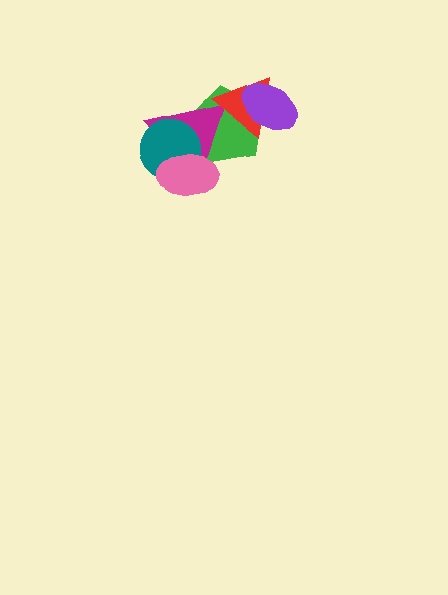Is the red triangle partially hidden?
Yes, it is partially covered by another shape.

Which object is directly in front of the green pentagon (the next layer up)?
The magenta triangle is directly in front of the green pentagon.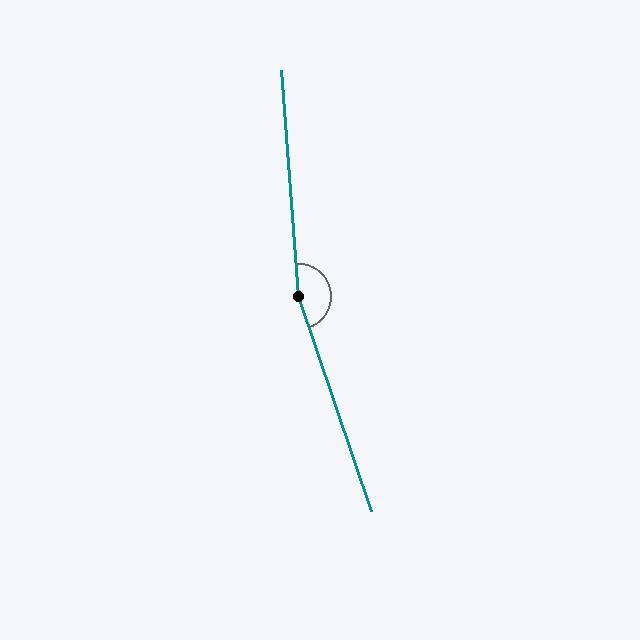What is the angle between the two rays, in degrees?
Approximately 166 degrees.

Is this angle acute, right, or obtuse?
It is obtuse.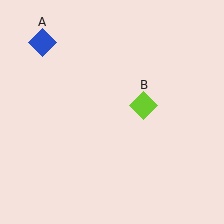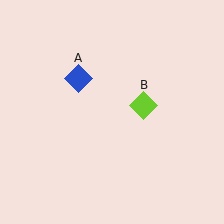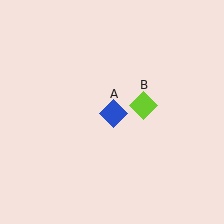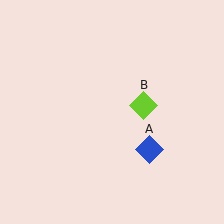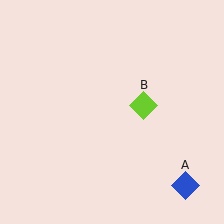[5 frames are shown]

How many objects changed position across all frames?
1 object changed position: blue diamond (object A).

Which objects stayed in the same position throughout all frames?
Lime diamond (object B) remained stationary.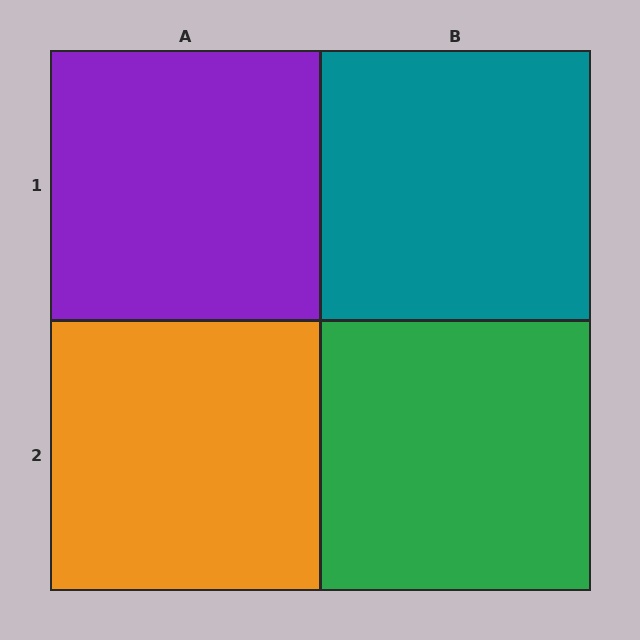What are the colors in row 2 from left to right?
Orange, green.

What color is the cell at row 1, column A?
Purple.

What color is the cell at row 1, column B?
Teal.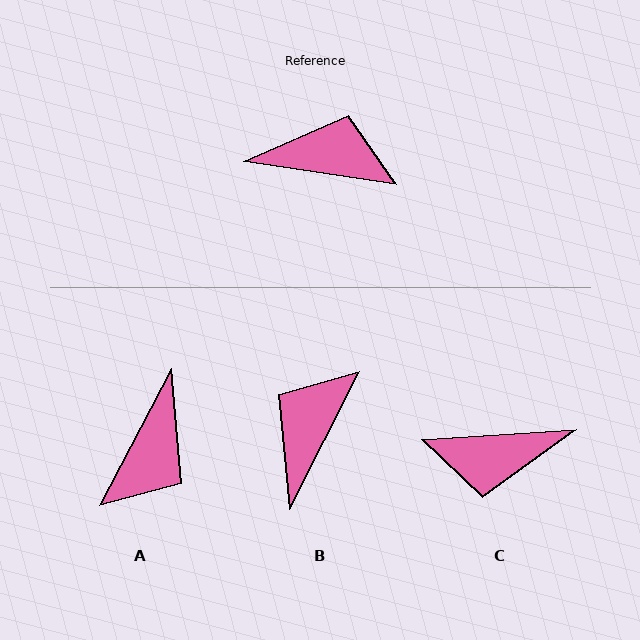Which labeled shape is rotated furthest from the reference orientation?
C, about 168 degrees away.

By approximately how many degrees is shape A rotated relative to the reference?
Approximately 109 degrees clockwise.